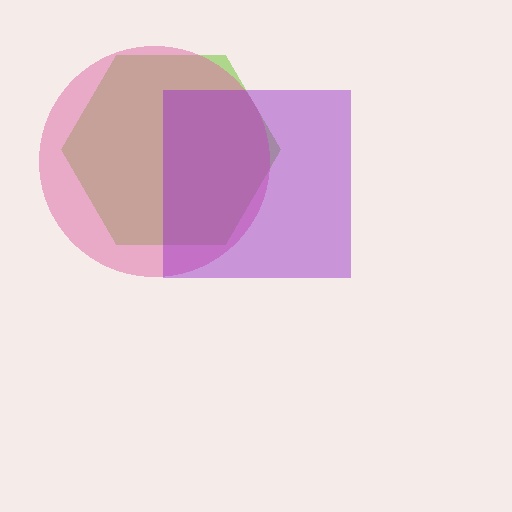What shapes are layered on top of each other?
The layered shapes are: a lime hexagon, a pink circle, a purple square.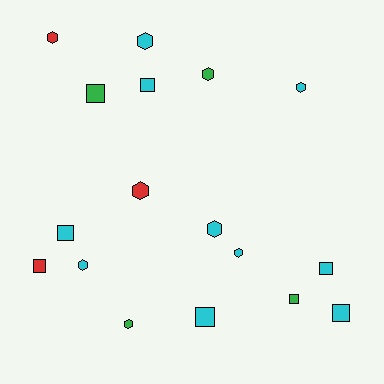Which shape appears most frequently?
Hexagon, with 9 objects.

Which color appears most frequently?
Cyan, with 10 objects.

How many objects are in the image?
There are 17 objects.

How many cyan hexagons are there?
There are 5 cyan hexagons.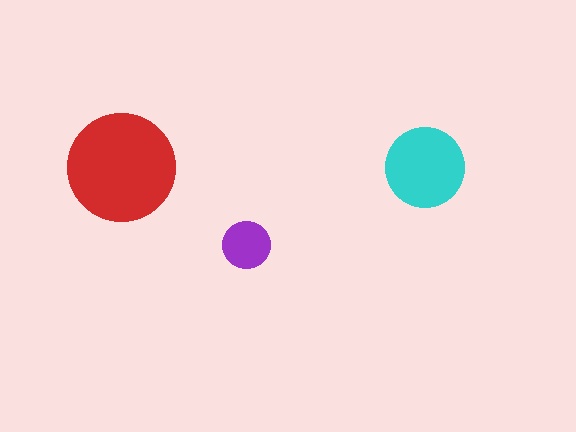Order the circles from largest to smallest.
the red one, the cyan one, the purple one.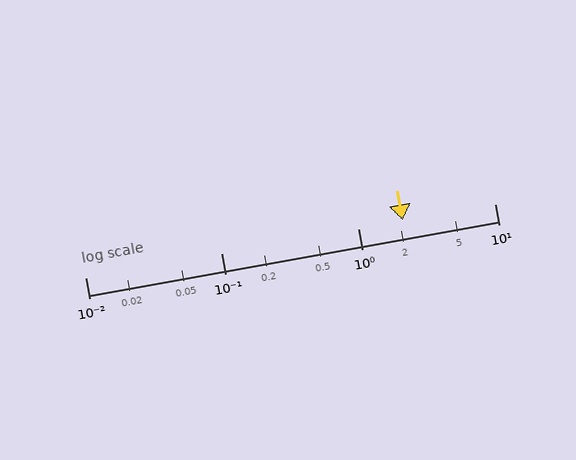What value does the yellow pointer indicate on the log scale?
The pointer indicates approximately 2.1.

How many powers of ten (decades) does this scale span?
The scale spans 3 decades, from 0.01 to 10.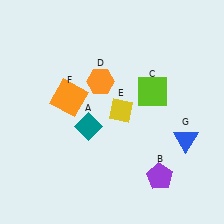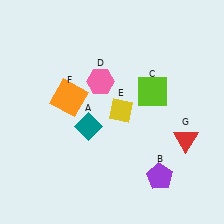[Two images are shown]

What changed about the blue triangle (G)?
In Image 1, G is blue. In Image 2, it changed to red.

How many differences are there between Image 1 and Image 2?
There are 2 differences between the two images.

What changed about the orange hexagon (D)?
In Image 1, D is orange. In Image 2, it changed to pink.